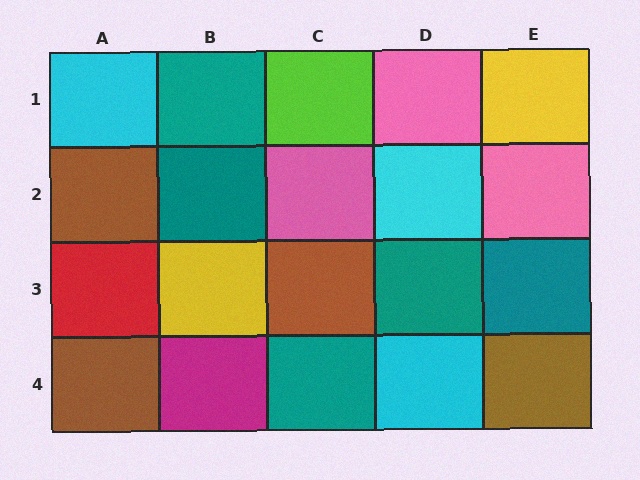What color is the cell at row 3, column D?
Teal.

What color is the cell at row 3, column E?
Teal.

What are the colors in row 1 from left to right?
Cyan, teal, lime, pink, yellow.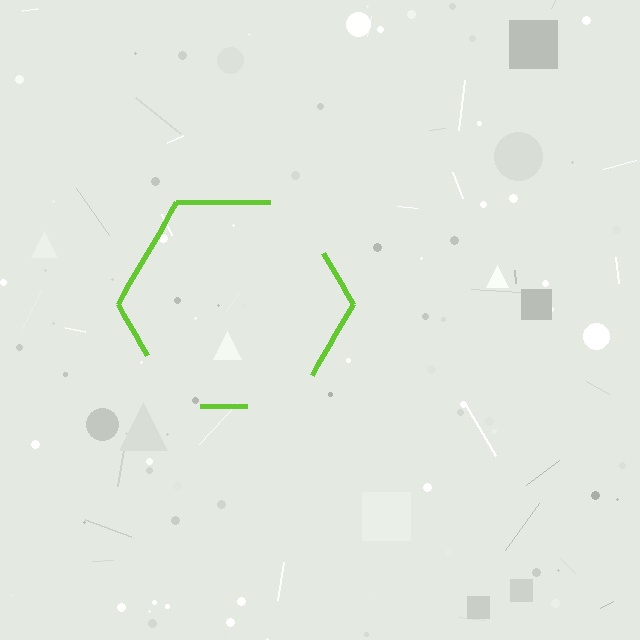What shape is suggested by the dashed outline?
The dashed outline suggests a hexagon.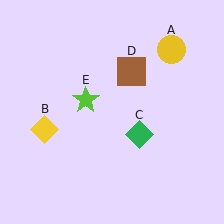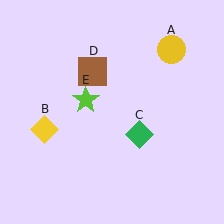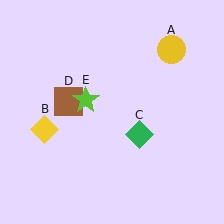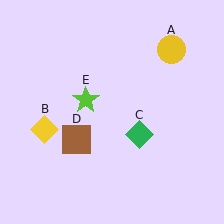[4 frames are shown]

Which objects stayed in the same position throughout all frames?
Yellow circle (object A) and yellow diamond (object B) and green diamond (object C) and lime star (object E) remained stationary.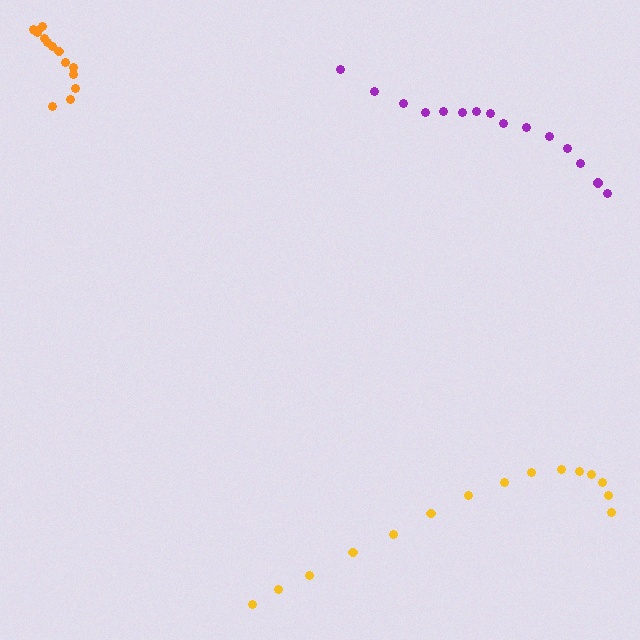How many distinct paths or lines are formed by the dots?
There are 3 distinct paths.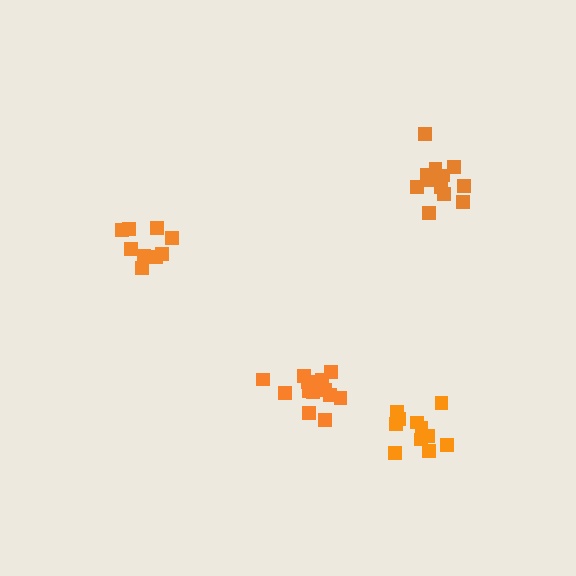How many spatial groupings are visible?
There are 4 spatial groupings.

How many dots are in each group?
Group 1: 11 dots, Group 2: 13 dots, Group 3: 13 dots, Group 4: 9 dots (46 total).